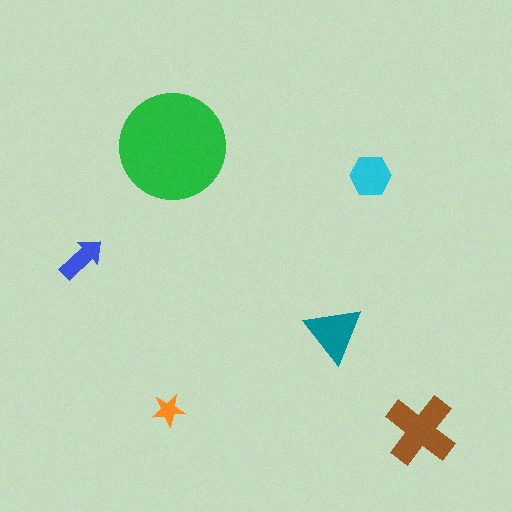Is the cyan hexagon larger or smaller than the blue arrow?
Larger.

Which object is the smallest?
The orange star.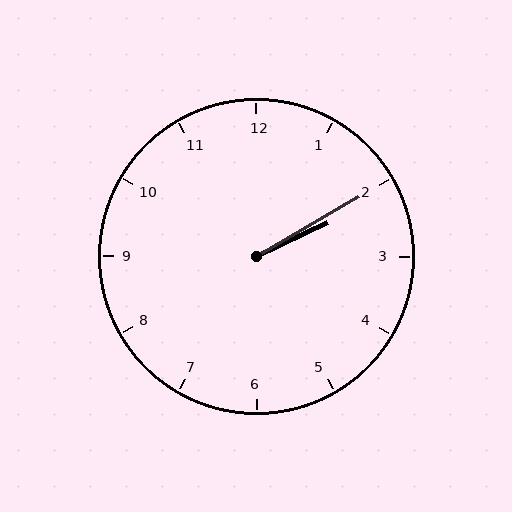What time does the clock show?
2:10.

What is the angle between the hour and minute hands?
Approximately 5 degrees.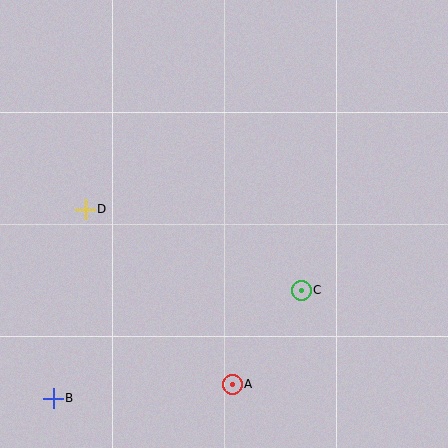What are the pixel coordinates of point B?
Point B is at (53, 398).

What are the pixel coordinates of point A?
Point A is at (232, 384).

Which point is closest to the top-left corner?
Point D is closest to the top-left corner.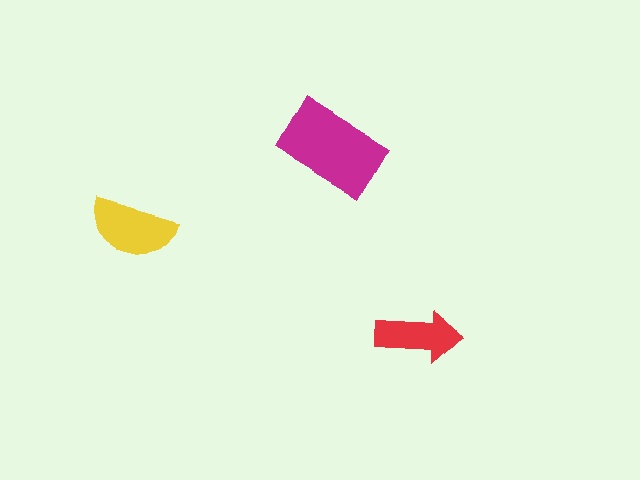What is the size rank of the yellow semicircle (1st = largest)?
2nd.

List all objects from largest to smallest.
The magenta rectangle, the yellow semicircle, the red arrow.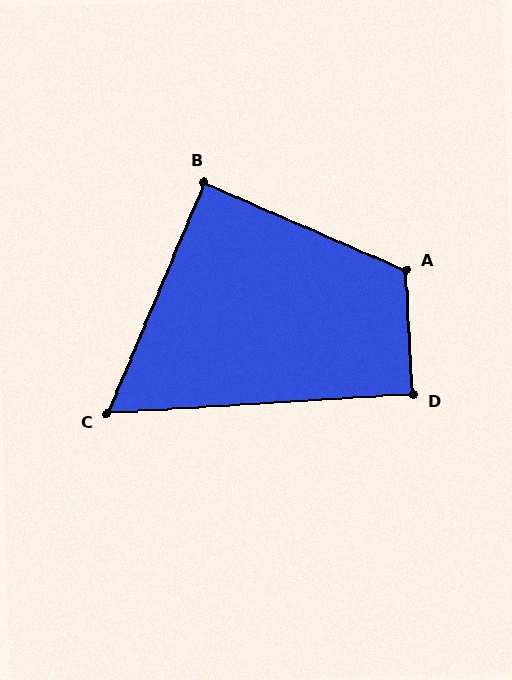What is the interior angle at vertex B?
Approximately 89 degrees (approximately right).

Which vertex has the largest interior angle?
A, at approximately 116 degrees.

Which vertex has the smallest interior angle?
C, at approximately 64 degrees.